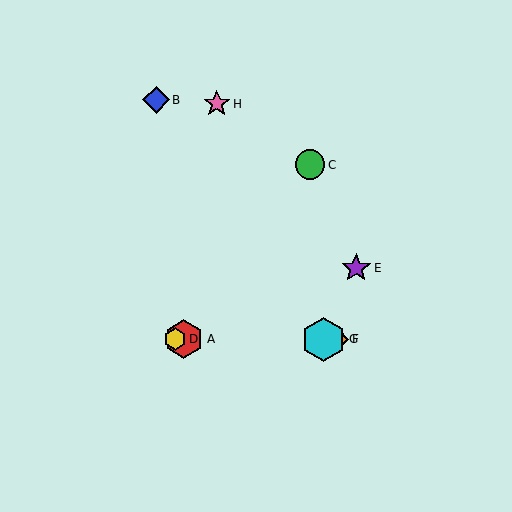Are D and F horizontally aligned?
Yes, both are at y≈339.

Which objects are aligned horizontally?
Objects A, D, F, G are aligned horizontally.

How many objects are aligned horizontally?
4 objects (A, D, F, G) are aligned horizontally.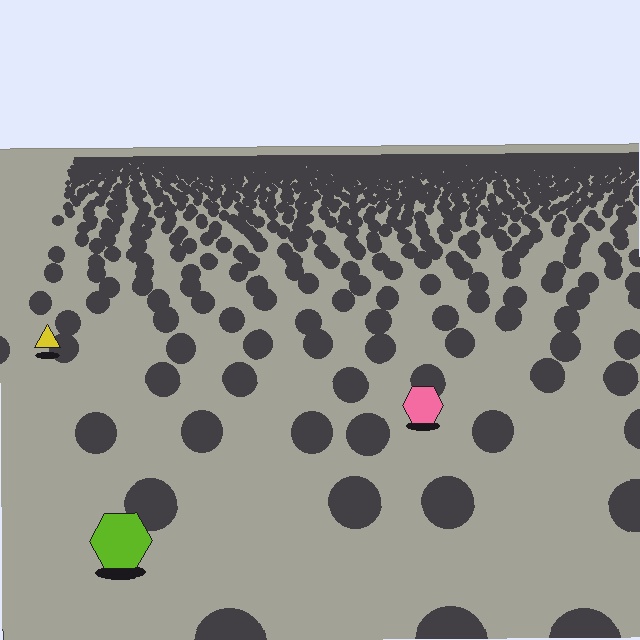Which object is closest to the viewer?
The lime hexagon is closest. The texture marks near it are larger and more spread out.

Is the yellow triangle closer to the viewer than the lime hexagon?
No. The lime hexagon is closer — you can tell from the texture gradient: the ground texture is coarser near it.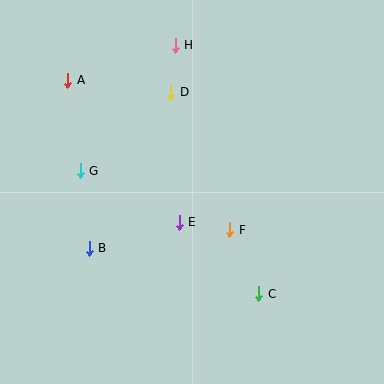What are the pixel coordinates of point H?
Point H is at (175, 45).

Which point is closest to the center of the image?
Point E at (179, 222) is closest to the center.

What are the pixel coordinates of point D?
Point D is at (171, 92).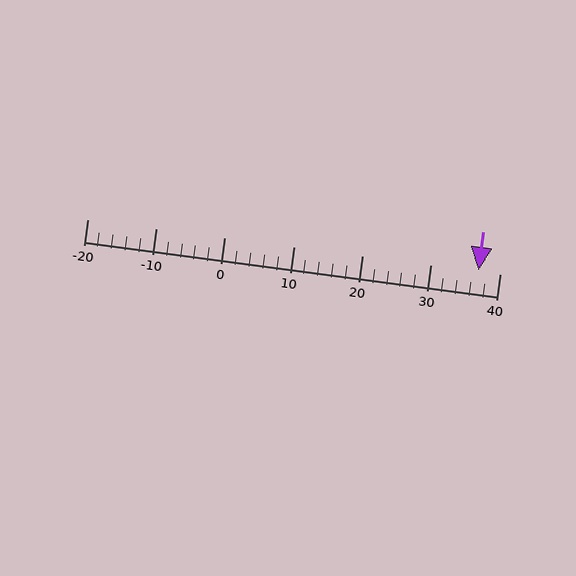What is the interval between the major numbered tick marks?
The major tick marks are spaced 10 units apart.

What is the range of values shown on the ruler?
The ruler shows values from -20 to 40.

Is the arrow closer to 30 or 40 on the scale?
The arrow is closer to 40.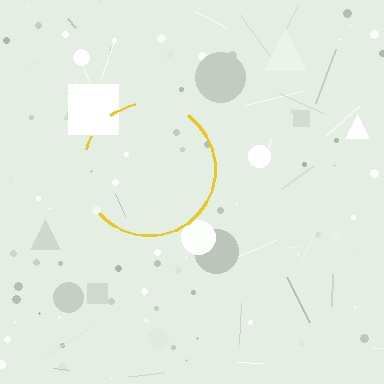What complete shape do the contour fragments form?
The contour fragments form a circle.